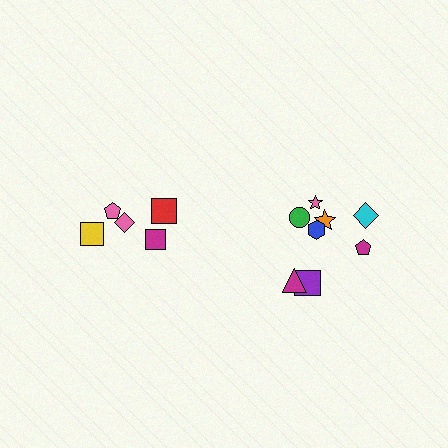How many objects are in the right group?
There are 8 objects.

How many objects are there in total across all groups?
There are 13 objects.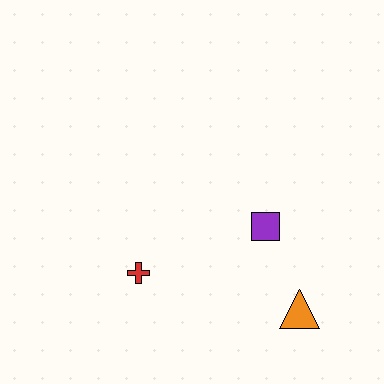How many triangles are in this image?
There is 1 triangle.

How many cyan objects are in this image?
There are no cyan objects.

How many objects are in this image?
There are 3 objects.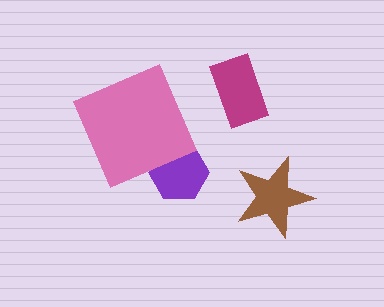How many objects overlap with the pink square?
1 object overlaps with the pink square.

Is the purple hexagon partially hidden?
Yes, it is partially covered by another shape.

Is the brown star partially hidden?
No, no other shape covers it.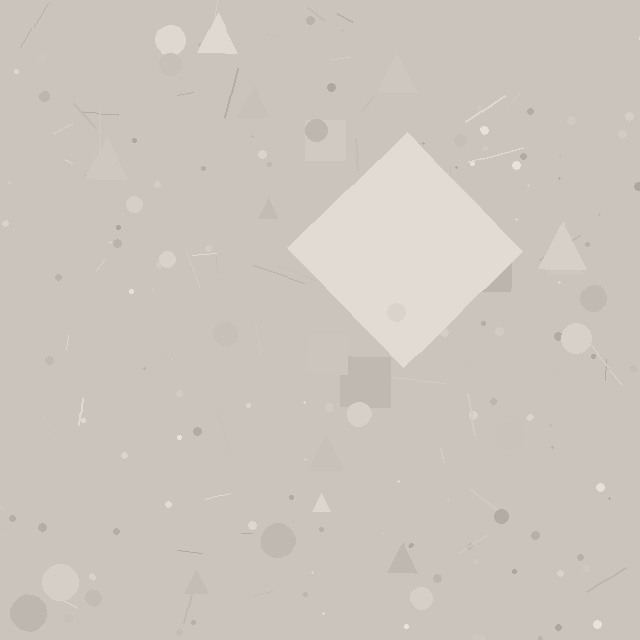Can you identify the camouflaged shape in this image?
The camouflaged shape is a diamond.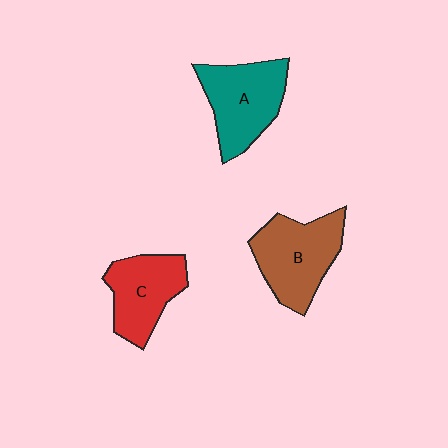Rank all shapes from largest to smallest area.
From largest to smallest: B (brown), A (teal), C (red).